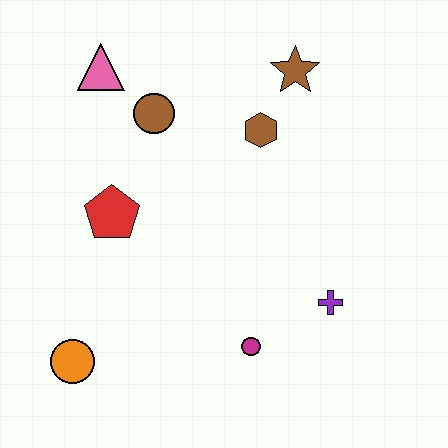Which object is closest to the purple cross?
The magenta circle is closest to the purple cross.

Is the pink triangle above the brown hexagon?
Yes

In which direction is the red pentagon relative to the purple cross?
The red pentagon is to the left of the purple cross.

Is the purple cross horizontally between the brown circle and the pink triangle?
No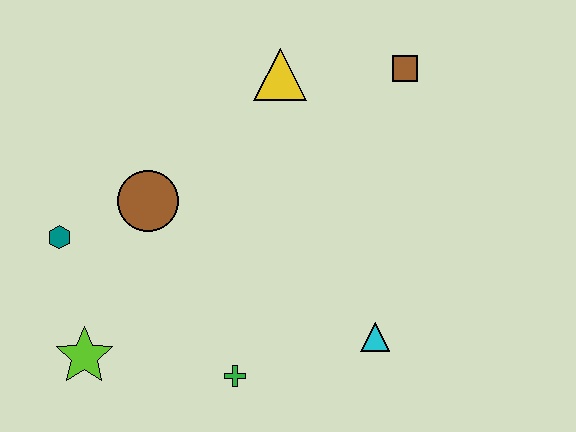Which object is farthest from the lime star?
The brown square is farthest from the lime star.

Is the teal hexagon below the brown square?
Yes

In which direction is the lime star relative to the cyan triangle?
The lime star is to the left of the cyan triangle.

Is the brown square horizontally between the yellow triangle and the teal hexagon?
No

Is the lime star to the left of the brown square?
Yes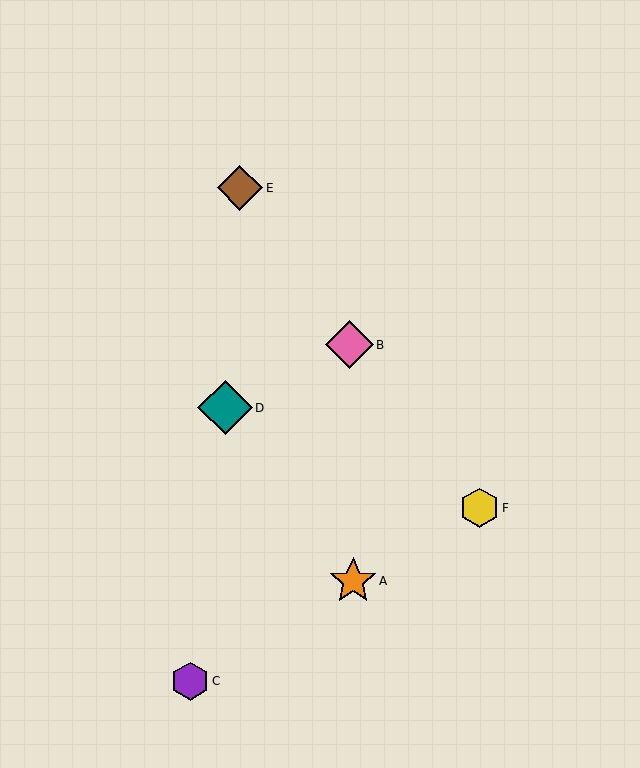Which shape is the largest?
The teal diamond (labeled D) is the largest.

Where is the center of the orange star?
The center of the orange star is at (353, 581).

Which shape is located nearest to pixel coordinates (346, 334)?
The pink diamond (labeled B) at (349, 345) is nearest to that location.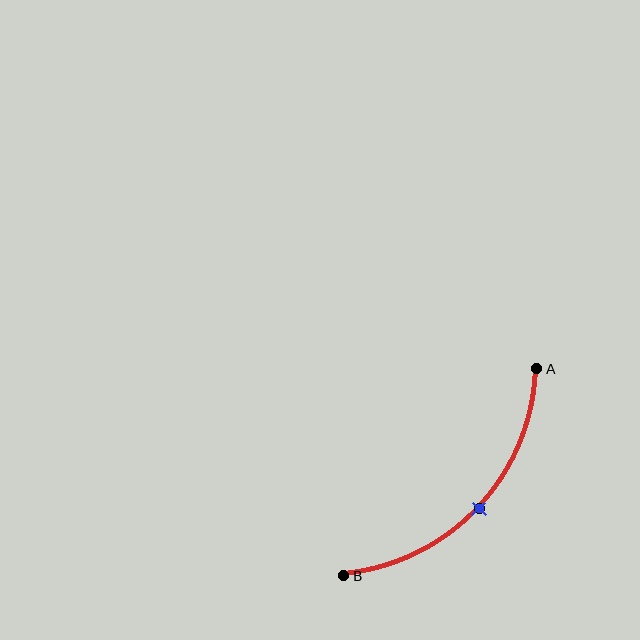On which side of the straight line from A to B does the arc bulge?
The arc bulges below and to the right of the straight line connecting A and B.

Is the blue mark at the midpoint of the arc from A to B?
Yes. The blue mark lies on the arc at equal arc-length from both A and B — it is the arc midpoint.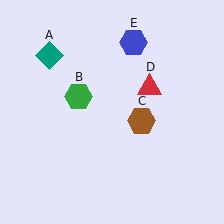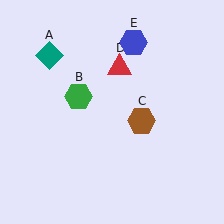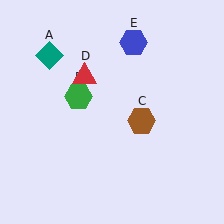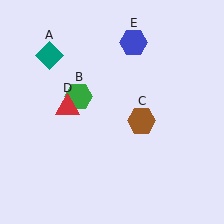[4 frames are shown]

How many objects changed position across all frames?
1 object changed position: red triangle (object D).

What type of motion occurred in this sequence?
The red triangle (object D) rotated counterclockwise around the center of the scene.